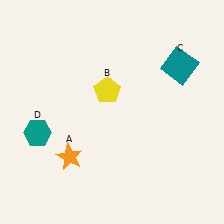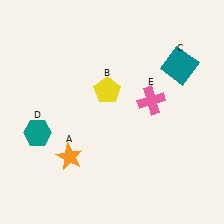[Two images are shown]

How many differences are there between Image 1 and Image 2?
There is 1 difference between the two images.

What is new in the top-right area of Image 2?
A pink cross (E) was added in the top-right area of Image 2.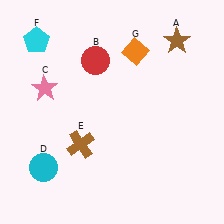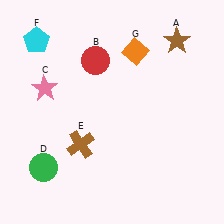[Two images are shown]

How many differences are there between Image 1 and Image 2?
There is 1 difference between the two images.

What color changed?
The circle (D) changed from cyan in Image 1 to green in Image 2.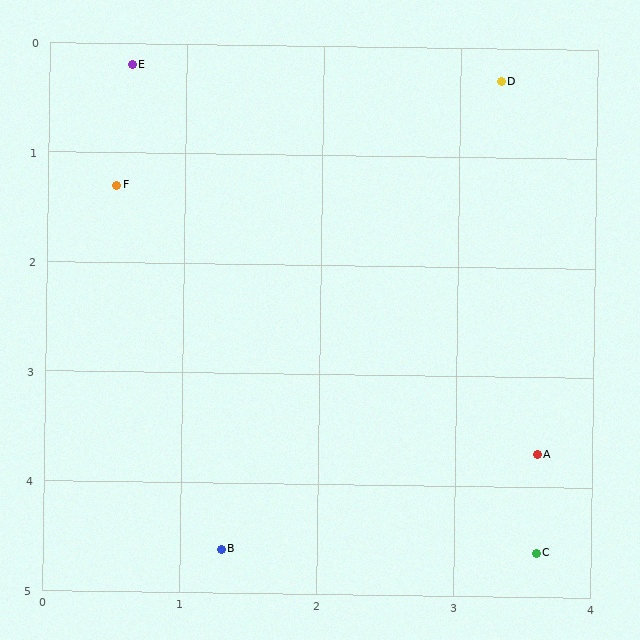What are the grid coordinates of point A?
Point A is at approximately (3.6, 3.7).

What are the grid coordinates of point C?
Point C is at approximately (3.6, 4.6).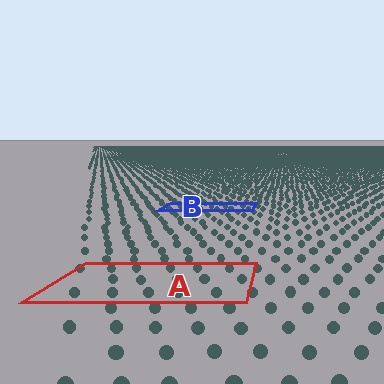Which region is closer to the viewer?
Region A is closer. The texture elements there are larger and more spread out.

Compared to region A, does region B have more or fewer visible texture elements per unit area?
Region B has more texture elements per unit area — they are packed more densely because it is farther away.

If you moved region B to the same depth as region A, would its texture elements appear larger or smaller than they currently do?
They would appear larger. At a closer depth, the same texture elements are projected at a bigger on-screen size.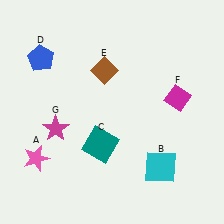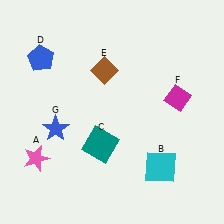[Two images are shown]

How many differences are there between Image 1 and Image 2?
There is 1 difference between the two images.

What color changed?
The star (G) changed from magenta in Image 1 to blue in Image 2.